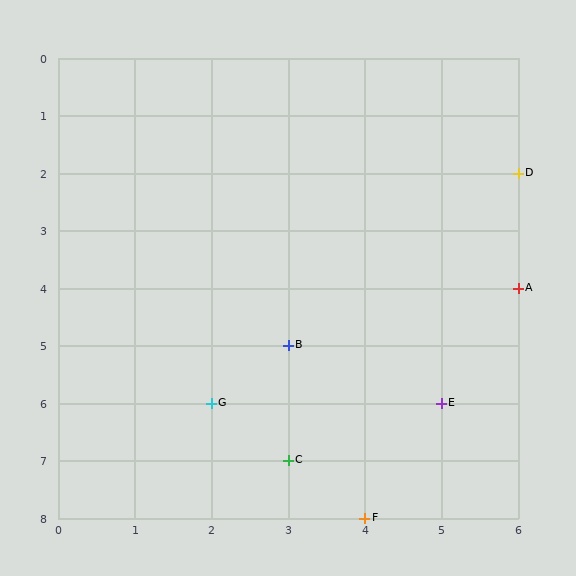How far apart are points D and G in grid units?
Points D and G are 4 columns and 4 rows apart (about 5.7 grid units diagonally).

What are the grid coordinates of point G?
Point G is at grid coordinates (2, 6).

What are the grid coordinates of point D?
Point D is at grid coordinates (6, 2).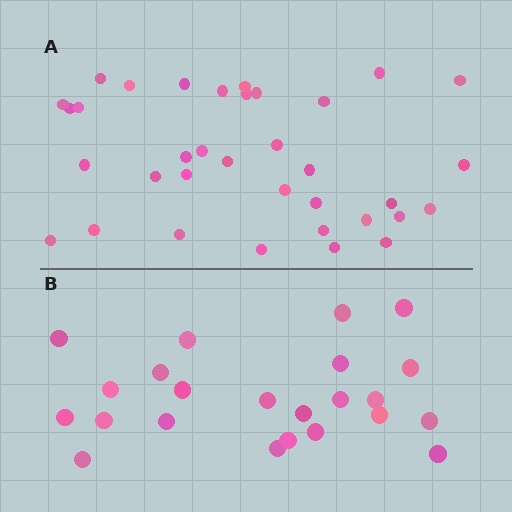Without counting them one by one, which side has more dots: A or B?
Region A (the top region) has more dots.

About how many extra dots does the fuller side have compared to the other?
Region A has roughly 12 or so more dots than region B.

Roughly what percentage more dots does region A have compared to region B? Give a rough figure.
About 50% more.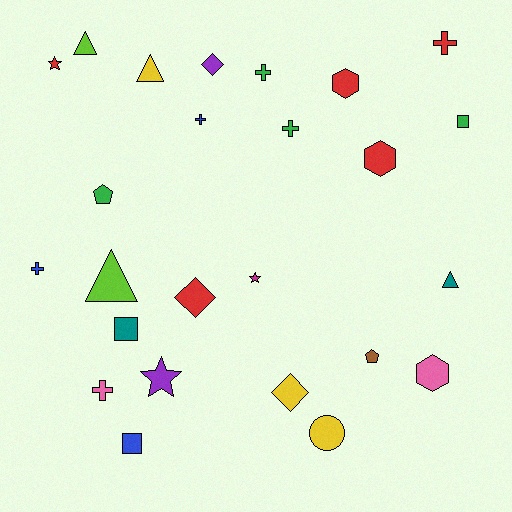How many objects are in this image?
There are 25 objects.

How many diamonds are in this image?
There are 3 diamonds.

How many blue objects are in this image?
There are 3 blue objects.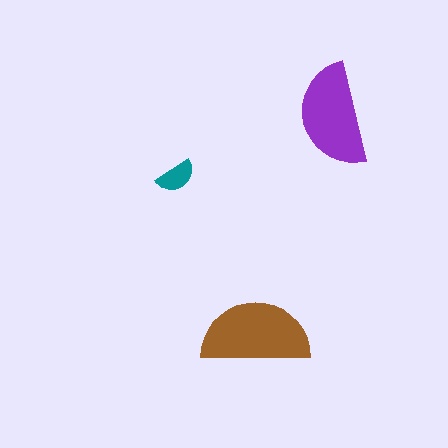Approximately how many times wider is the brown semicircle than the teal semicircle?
About 2.5 times wider.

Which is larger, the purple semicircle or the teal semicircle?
The purple one.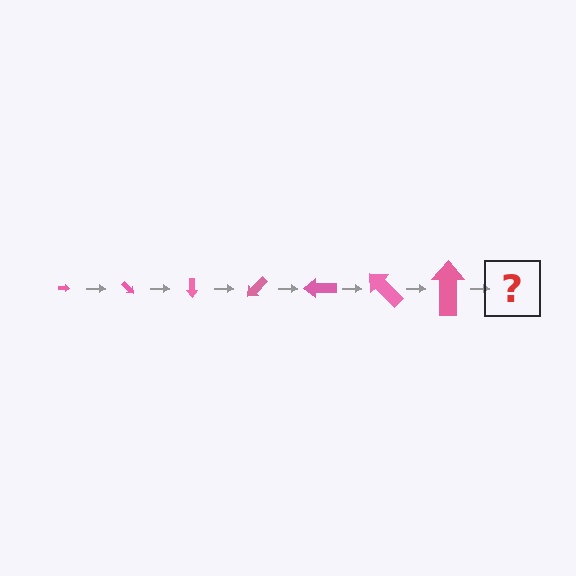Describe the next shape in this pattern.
It should be an arrow, larger than the previous one and rotated 315 degrees from the start.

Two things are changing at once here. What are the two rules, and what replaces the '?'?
The two rules are that the arrow grows larger each step and it rotates 45 degrees each step. The '?' should be an arrow, larger than the previous one and rotated 315 degrees from the start.